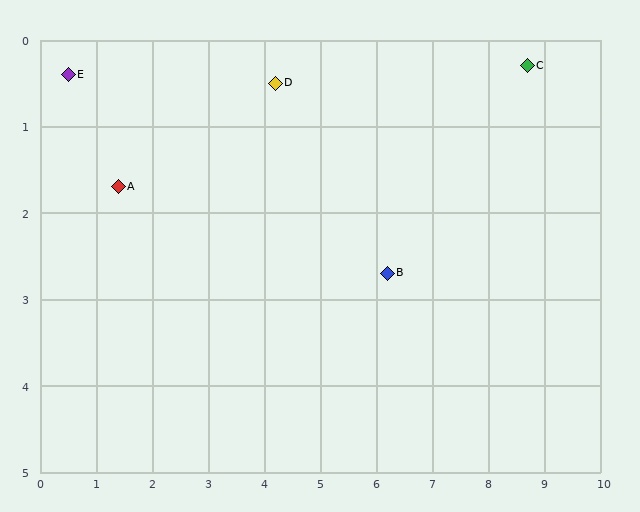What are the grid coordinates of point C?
Point C is at approximately (8.7, 0.3).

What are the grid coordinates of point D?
Point D is at approximately (4.2, 0.5).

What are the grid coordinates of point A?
Point A is at approximately (1.4, 1.7).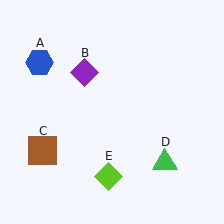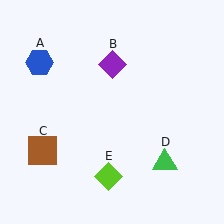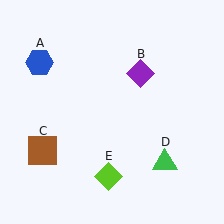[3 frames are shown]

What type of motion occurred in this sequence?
The purple diamond (object B) rotated clockwise around the center of the scene.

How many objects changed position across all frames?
1 object changed position: purple diamond (object B).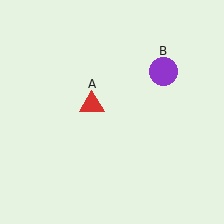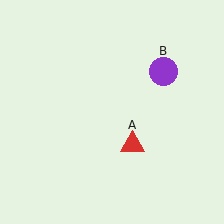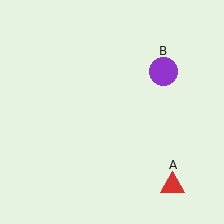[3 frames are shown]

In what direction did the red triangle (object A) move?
The red triangle (object A) moved down and to the right.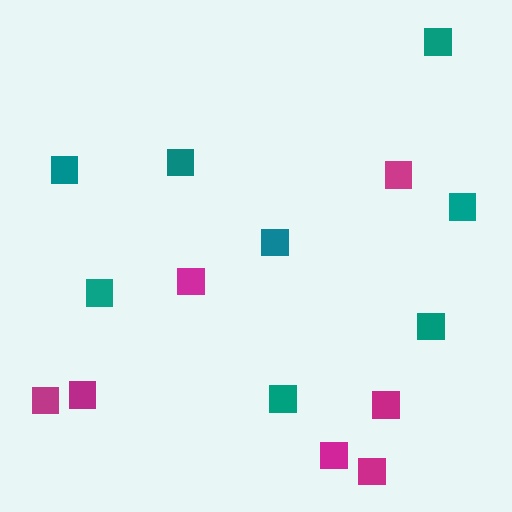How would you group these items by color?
There are 2 groups: one group of teal squares (8) and one group of magenta squares (7).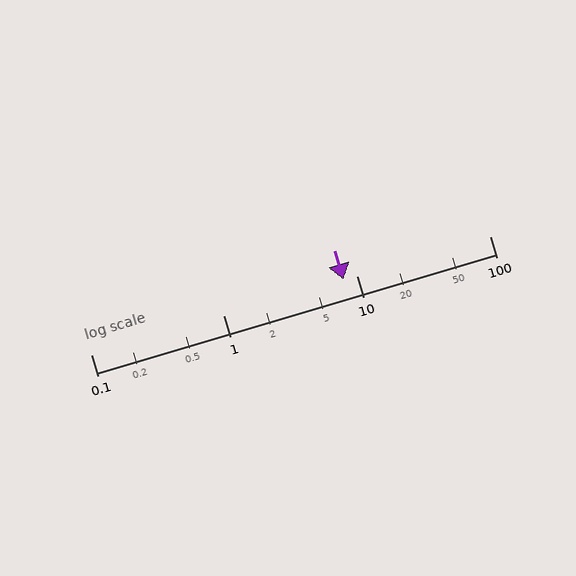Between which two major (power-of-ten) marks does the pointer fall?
The pointer is between 1 and 10.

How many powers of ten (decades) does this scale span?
The scale spans 3 decades, from 0.1 to 100.